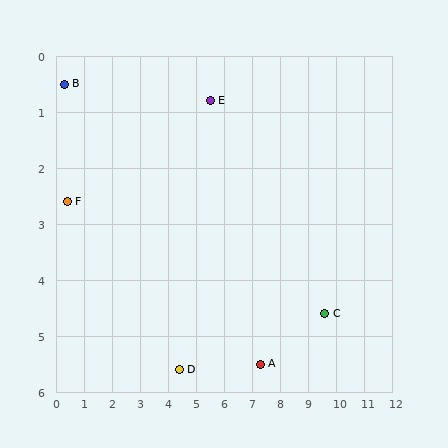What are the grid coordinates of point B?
Point B is at approximately (0.3, 0.5).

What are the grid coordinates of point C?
Point C is at approximately (9.6, 4.6).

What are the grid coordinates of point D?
Point D is at approximately (4.4, 5.6).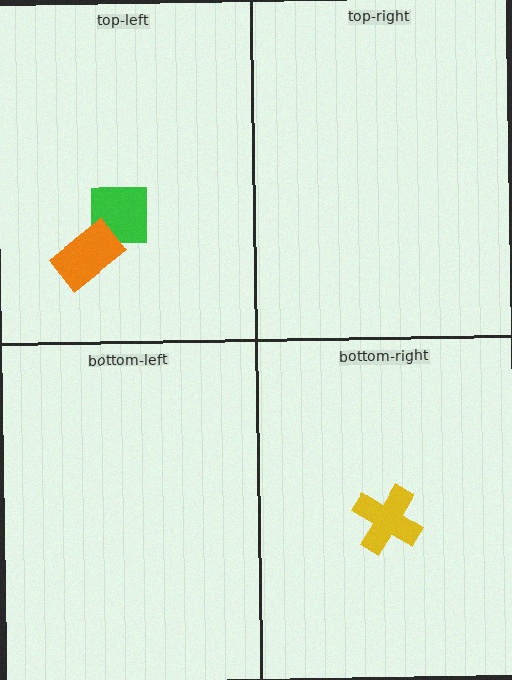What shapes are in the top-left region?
The green square, the orange rectangle.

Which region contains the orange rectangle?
The top-left region.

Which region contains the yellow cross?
The bottom-right region.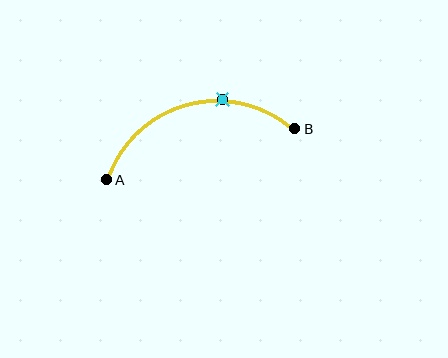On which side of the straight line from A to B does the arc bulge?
The arc bulges above the straight line connecting A and B.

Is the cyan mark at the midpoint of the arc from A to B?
No. The cyan mark lies on the arc but is closer to endpoint B. The arc midpoint would be at the point on the curve equidistant along the arc from both A and B.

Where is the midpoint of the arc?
The arc midpoint is the point on the curve farthest from the straight line joining A and B. It sits above that line.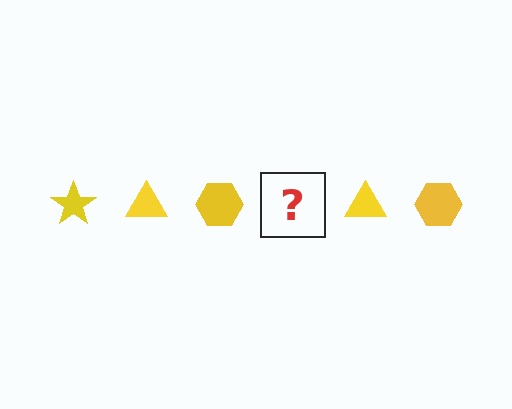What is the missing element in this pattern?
The missing element is a yellow star.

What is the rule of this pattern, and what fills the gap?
The rule is that the pattern cycles through star, triangle, hexagon shapes in yellow. The gap should be filled with a yellow star.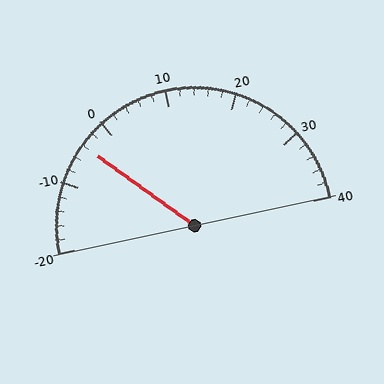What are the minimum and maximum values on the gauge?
The gauge ranges from -20 to 40.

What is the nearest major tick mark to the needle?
The nearest major tick mark is 0.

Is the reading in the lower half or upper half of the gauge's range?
The reading is in the lower half of the range (-20 to 40).